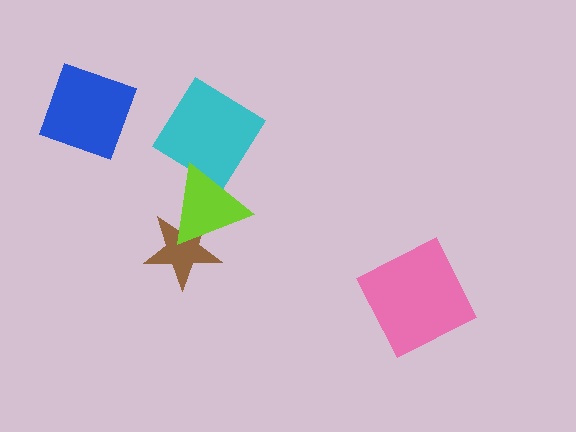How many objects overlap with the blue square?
0 objects overlap with the blue square.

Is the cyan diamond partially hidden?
Yes, it is partially covered by another shape.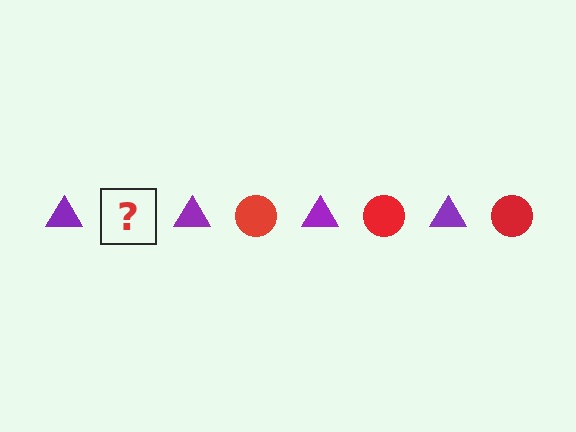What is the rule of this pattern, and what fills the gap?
The rule is that the pattern alternates between purple triangle and red circle. The gap should be filled with a red circle.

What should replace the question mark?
The question mark should be replaced with a red circle.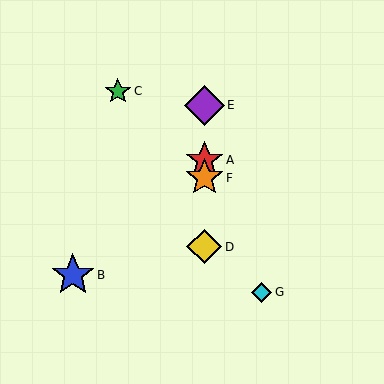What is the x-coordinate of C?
Object C is at x≈118.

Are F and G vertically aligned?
No, F is at x≈204 and G is at x≈261.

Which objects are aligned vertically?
Objects A, D, E, F are aligned vertically.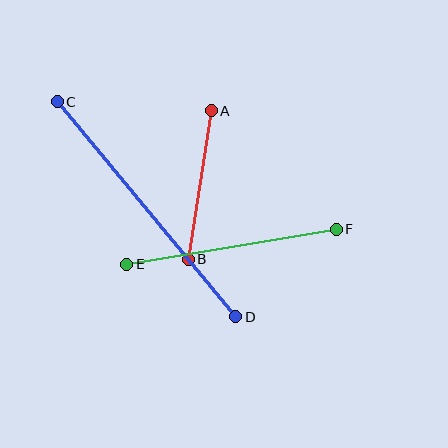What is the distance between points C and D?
The distance is approximately 279 pixels.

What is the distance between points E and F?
The distance is approximately 212 pixels.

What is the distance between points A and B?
The distance is approximately 150 pixels.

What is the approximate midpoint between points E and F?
The midpoint is at approximately (231, 247) pixels.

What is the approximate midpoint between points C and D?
The midpoint is at approximately (146, 209) pixels.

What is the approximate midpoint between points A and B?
The midpoint is at approximately (200, 185) pixels.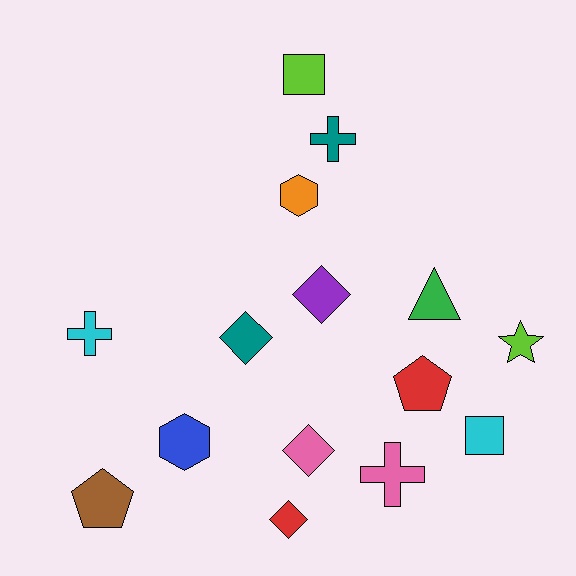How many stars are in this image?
There is 1 star.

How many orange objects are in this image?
There is 1 orange object.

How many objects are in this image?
There are 15 objects.